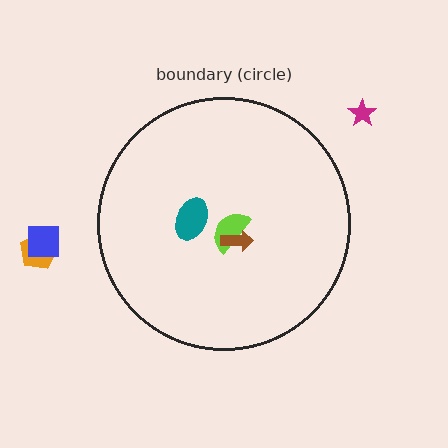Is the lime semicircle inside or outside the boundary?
Inside.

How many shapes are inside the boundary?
3 inside, 3 outside.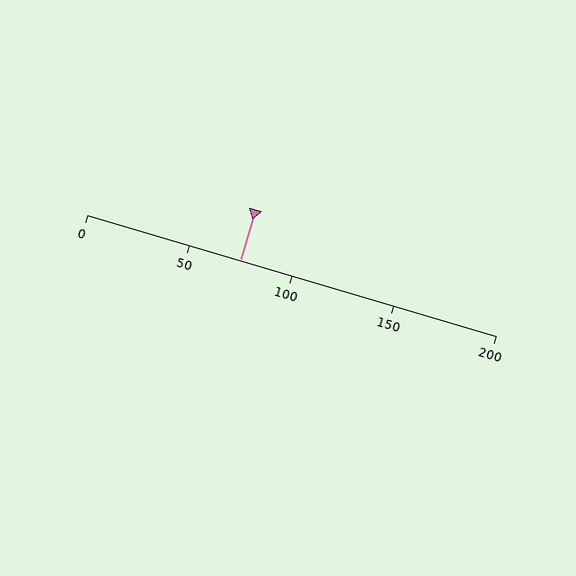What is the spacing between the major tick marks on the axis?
The major ticks are spaced 50 apart.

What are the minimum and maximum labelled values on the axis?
The axis runs from 0 to 200.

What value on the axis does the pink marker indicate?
The marker indicates approximately 75.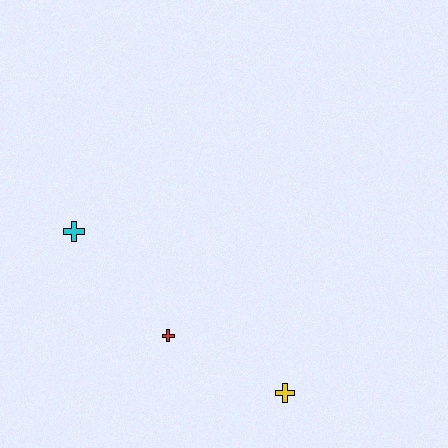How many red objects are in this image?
There is 1 red object.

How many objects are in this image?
There are 3 objects.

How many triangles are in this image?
There are no triangles.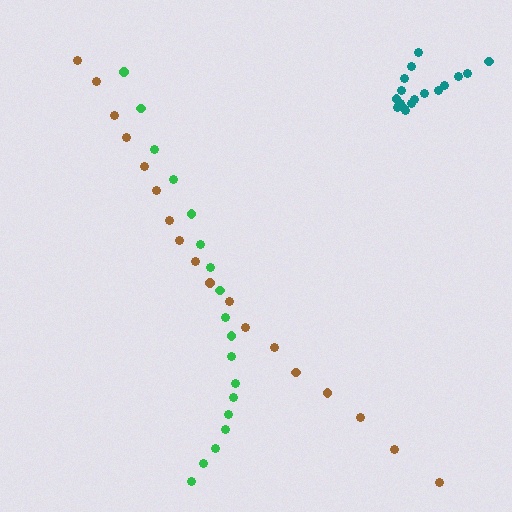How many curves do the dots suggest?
There are 3 distinct paths.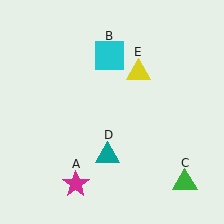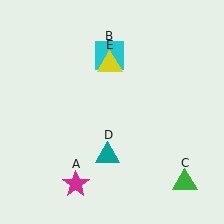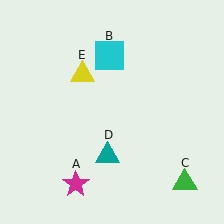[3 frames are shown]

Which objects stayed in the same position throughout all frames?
Magenta star (object A) and cyan square (object B) and green triangle (object C) and teal triangle (object D) remained stationary.